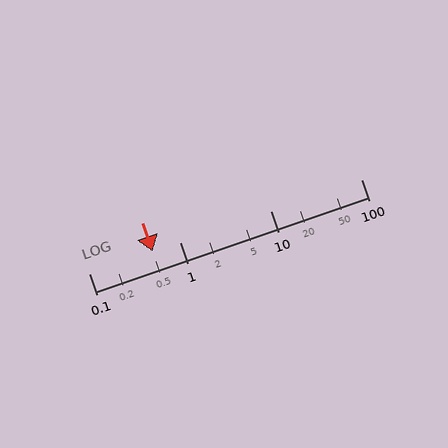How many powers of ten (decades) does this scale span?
The scale spans 3 decades, from 0.1 to 100.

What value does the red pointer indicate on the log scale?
The pointer indicates approximately 0.51.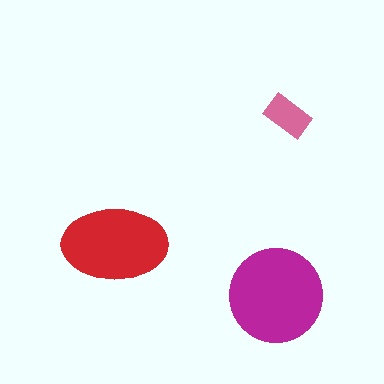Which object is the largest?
The magenta circle.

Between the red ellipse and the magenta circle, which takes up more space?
The magenta circle.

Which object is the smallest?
The pink rectangle.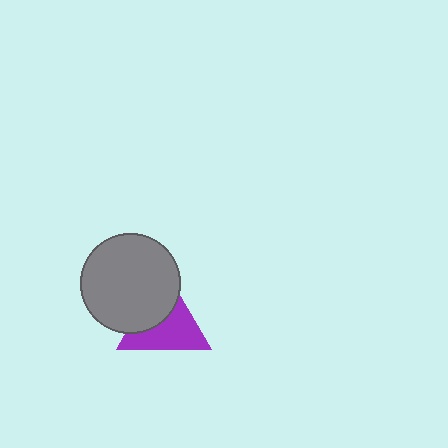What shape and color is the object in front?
The object in front is a gray circle.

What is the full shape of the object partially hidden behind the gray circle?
The partially hidden object is a purple triangle.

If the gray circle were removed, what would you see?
You would see the complete purple triangle.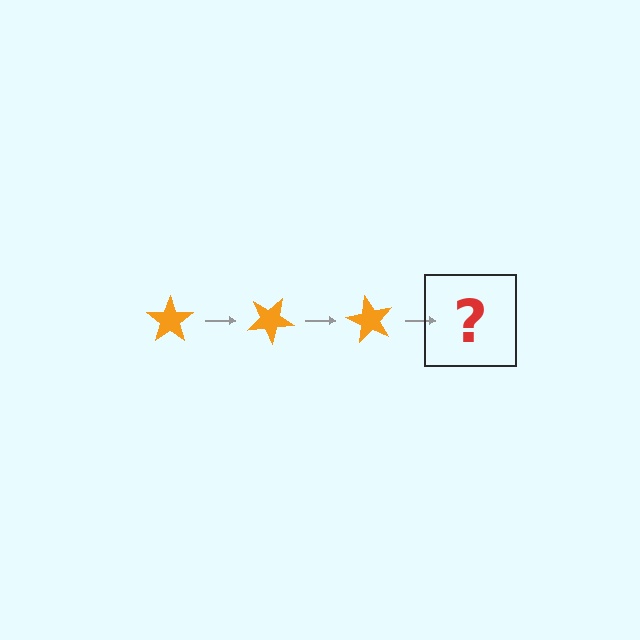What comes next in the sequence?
The next element should be an orange star rotated 90 degrees.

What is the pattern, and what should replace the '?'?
The pattern is that the star rotates 30 degrees each step. The '?' should be an orange star rotated 90 degrees.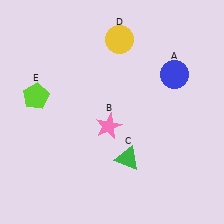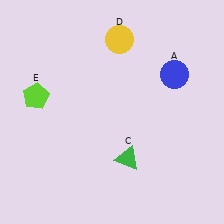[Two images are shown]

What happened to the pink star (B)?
The pink star (B) was removed in Image 2. It was in the bottom-left area of Image 1.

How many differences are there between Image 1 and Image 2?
There is 1 difference between the two images.